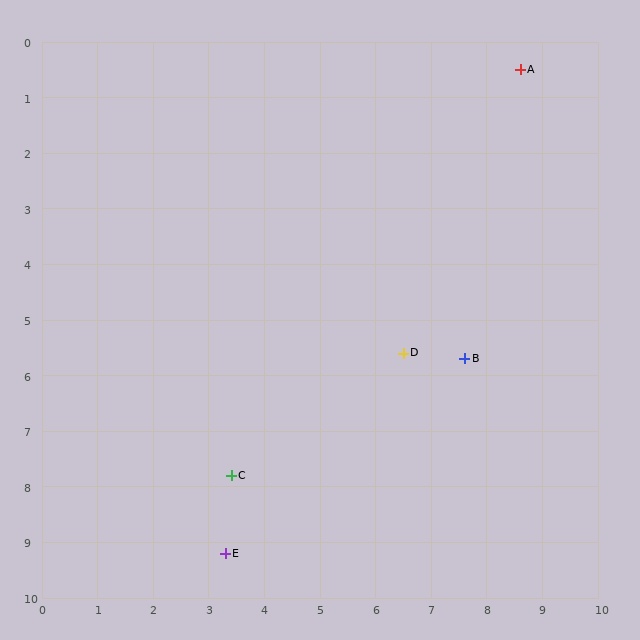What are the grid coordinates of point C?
Point C is at approximately (3.4, 7.8).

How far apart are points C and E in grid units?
Points C and E are about 1.4 grid units apart.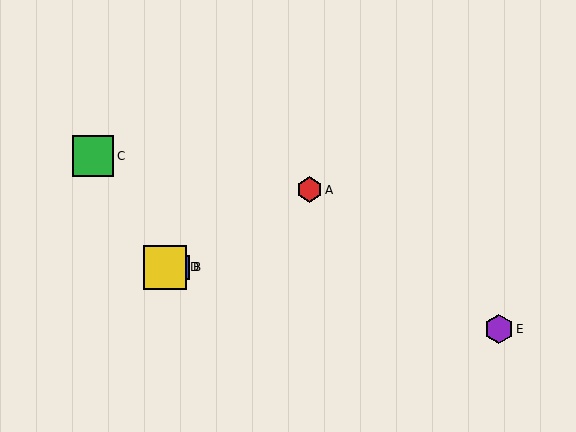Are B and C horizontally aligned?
No, B is at y≈267 and C is at y≈156.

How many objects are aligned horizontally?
2 objects (B, D) are aligned horizontally.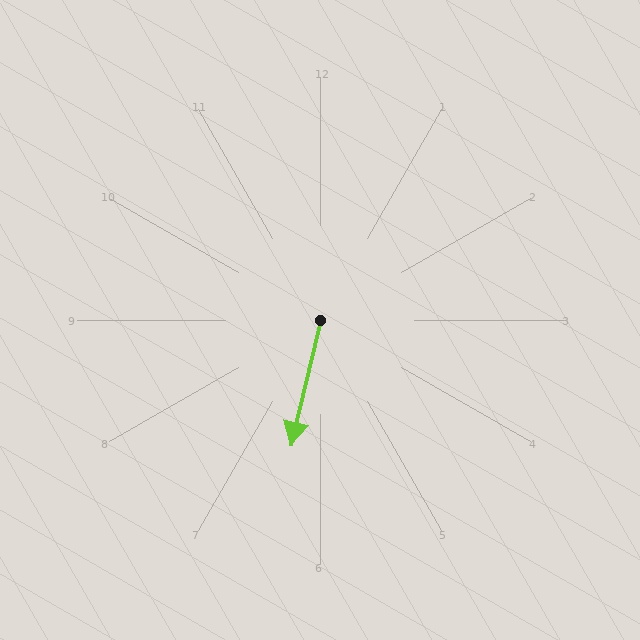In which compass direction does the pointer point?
South.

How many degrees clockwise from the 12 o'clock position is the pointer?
Approximately 193 degrees.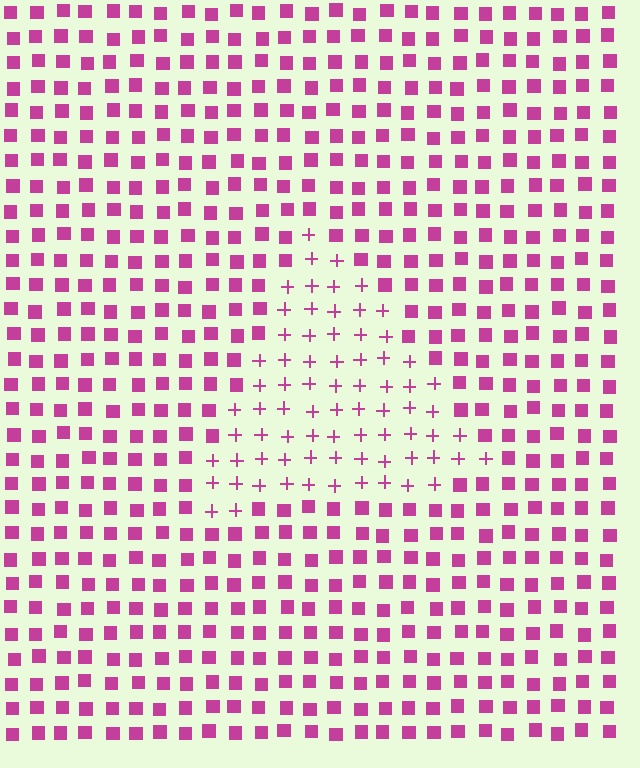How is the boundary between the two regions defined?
The boundary is defined by a change in element shape: plus signs inside vs. squares outside. All elements share the same color and spacing.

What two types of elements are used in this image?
The image uses plus signs inside the triangle region and squares outside it.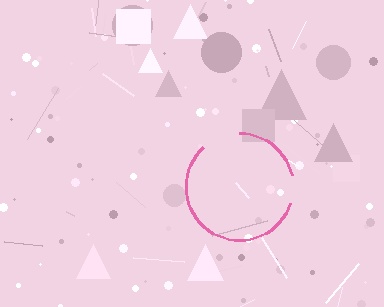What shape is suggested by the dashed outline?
The dashed outline suggests a circle.